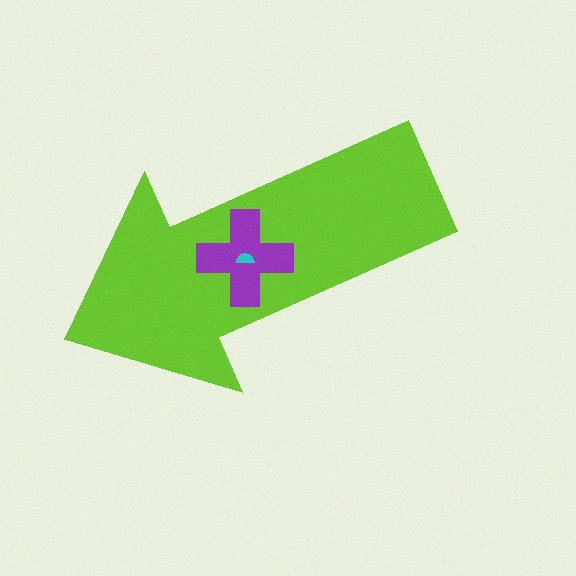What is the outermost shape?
The lime arrow.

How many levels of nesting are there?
3.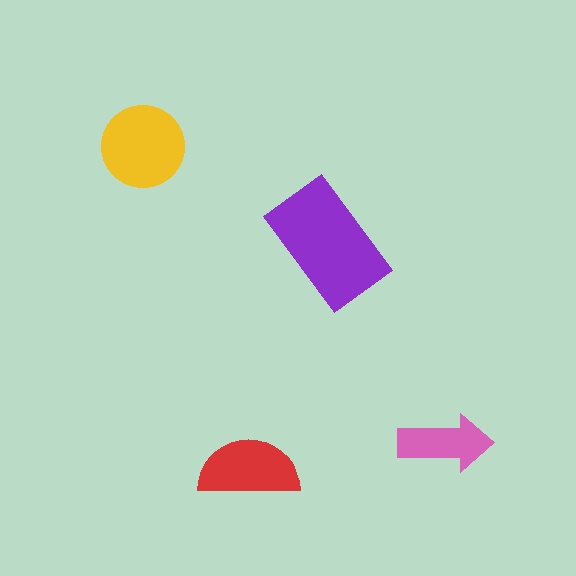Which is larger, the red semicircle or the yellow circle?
The yellow circle.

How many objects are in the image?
There are 4 objects in the image.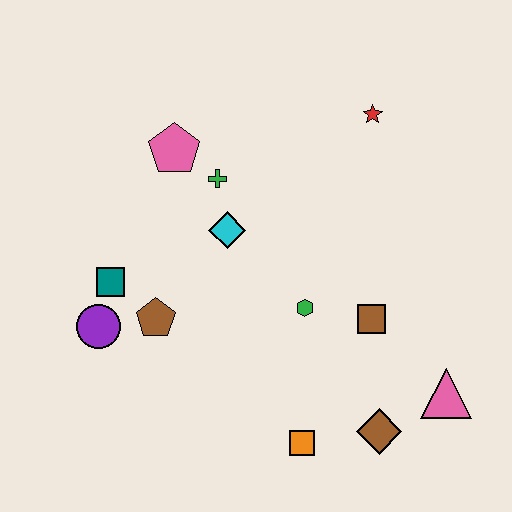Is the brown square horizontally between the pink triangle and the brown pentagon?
Yes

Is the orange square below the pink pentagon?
Yes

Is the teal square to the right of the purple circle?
Yes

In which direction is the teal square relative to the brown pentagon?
The teal square is to the left of the brown pentagon.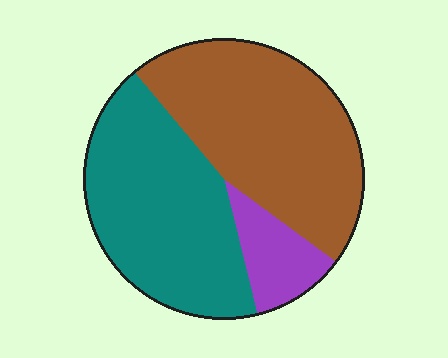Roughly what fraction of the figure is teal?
Teal takes up about two fifths (2/5) of the figure.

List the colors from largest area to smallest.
From largest to smallest: brown, teal, purple.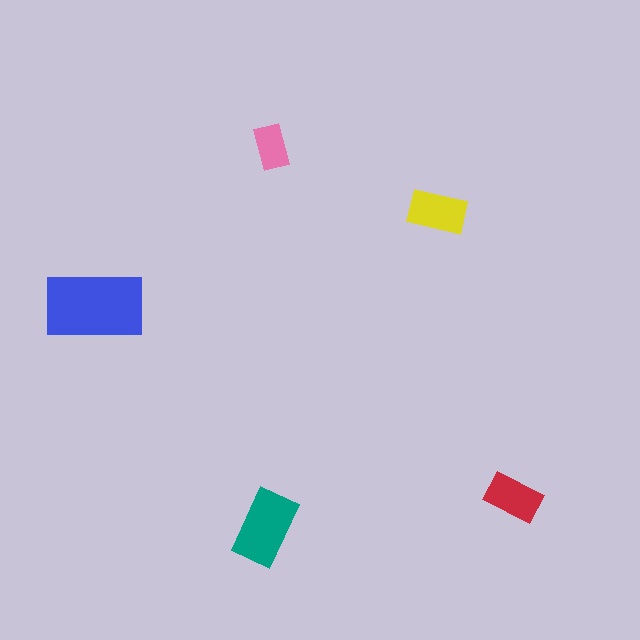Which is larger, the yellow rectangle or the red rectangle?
The yellow one.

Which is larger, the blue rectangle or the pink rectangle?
The blue one.